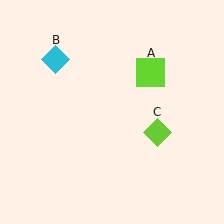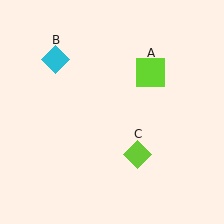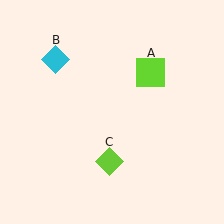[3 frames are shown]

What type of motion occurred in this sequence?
The lime diamond (object C) rotated clockwise around the center of the scene.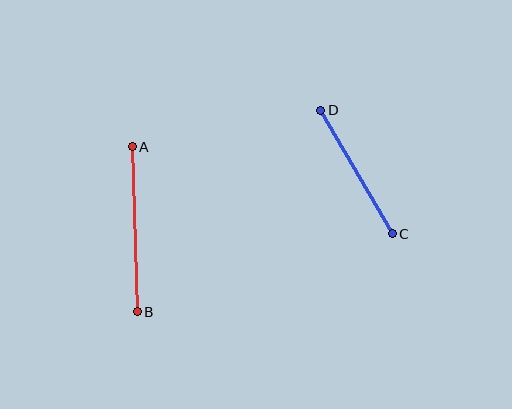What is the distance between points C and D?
The distance is approximately 143 pixels.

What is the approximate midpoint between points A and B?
The midpoint is at approximately (135, 229) pixels.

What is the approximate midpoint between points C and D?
The midpoint is at approximately (356, 172) pixels.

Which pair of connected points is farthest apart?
Points A and B are farthest apart.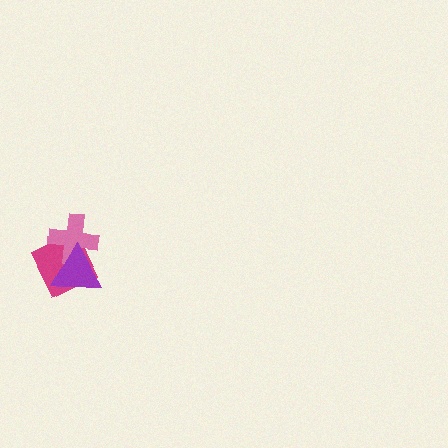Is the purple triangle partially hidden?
No, no other shape covers it.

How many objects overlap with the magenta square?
2 objects overlap with the magenta square.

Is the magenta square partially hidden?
Yes, it is partially covered by another shape.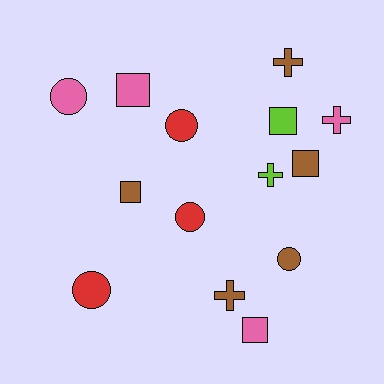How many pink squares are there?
There are 2 pink squares.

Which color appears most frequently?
Brown, with 5 objects.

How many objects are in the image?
There are 14 objects.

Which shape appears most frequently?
Circle, with 5 objects.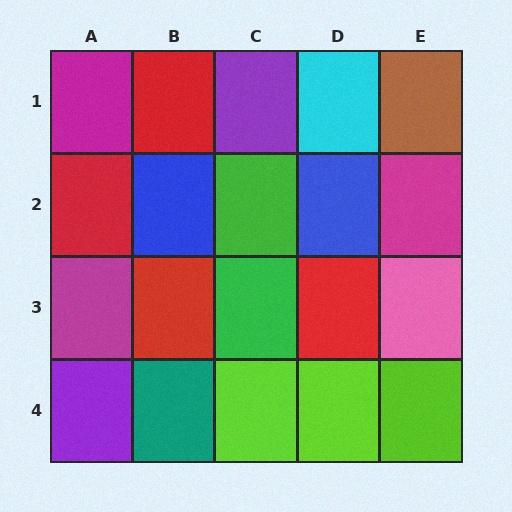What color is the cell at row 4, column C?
Lime.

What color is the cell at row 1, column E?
Brown.